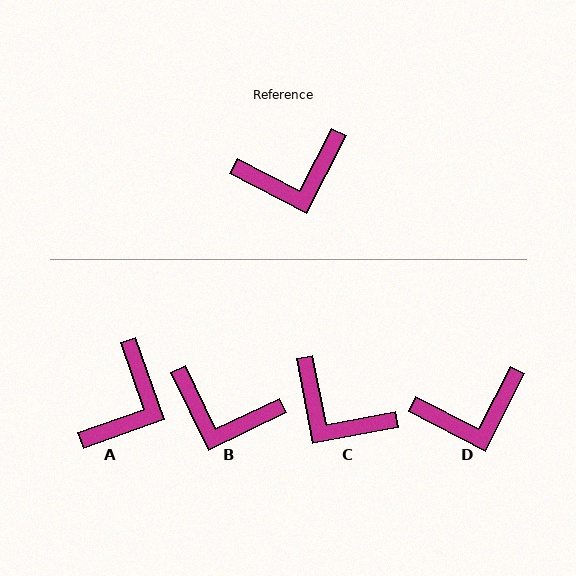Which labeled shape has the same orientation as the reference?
D.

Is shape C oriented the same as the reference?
No, it is off by about 52 degrees.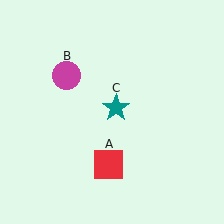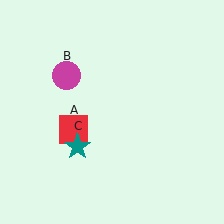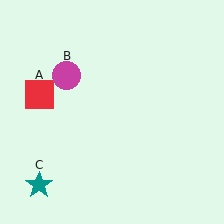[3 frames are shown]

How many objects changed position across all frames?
2 objects changed position: red square (object A), teal star (object C).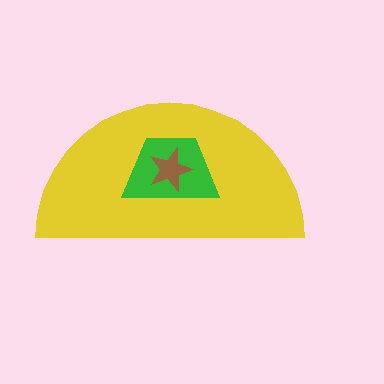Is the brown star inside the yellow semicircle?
Yes.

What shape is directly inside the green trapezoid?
The brown star.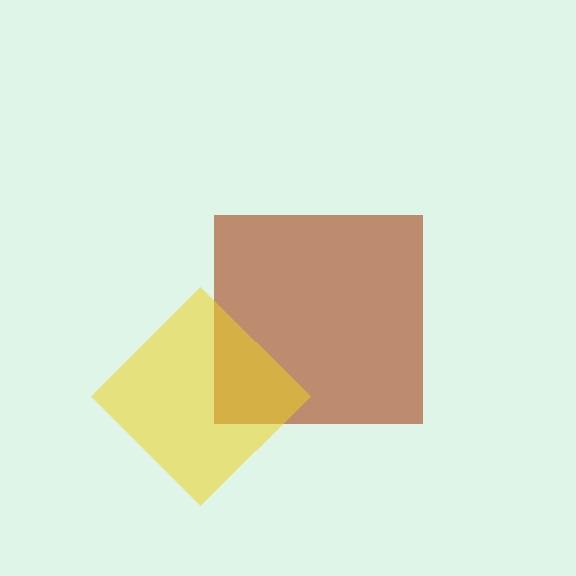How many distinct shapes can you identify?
There are 2 distinct shapes: a brown square, a yellow diamond.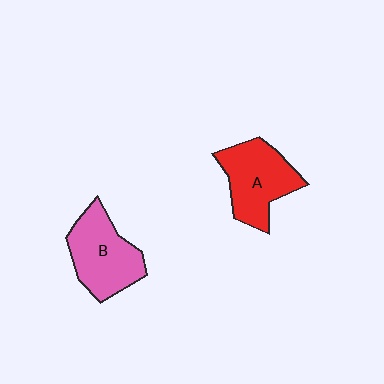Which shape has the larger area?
Shape B (pink).